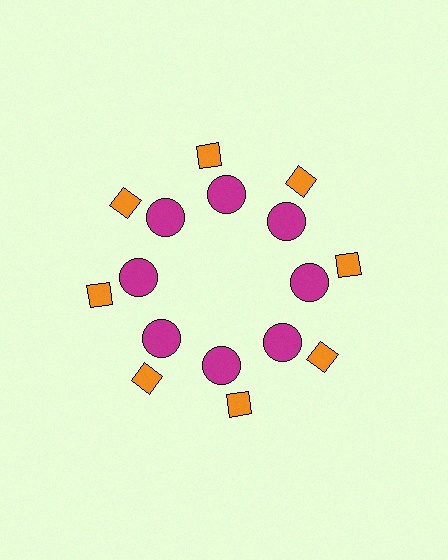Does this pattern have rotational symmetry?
Yes, this pattern has 8-fold rotational symmetry. It looks the same after rotating 45 degrees around the center.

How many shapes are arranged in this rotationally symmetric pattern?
There are 16 shapes, arranged in 8 groups of 2.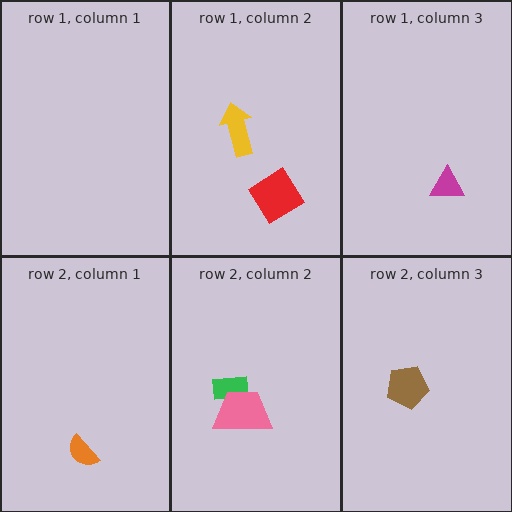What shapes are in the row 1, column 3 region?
The magenta triangle.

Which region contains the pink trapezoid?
The row 2, column 2 region.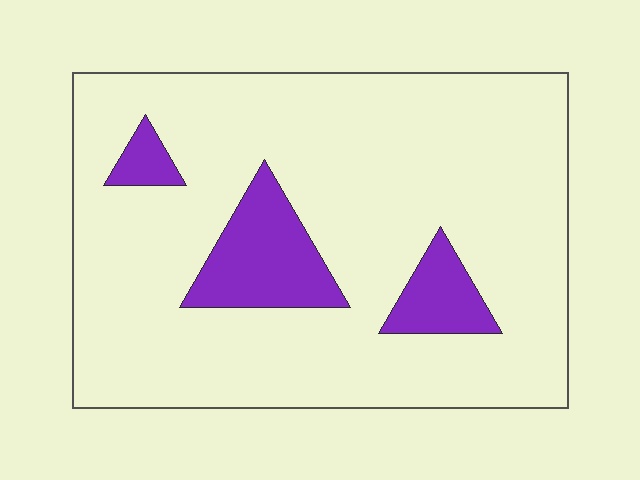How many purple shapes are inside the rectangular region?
3.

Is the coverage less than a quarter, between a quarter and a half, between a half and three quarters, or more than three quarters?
Less than a quarter.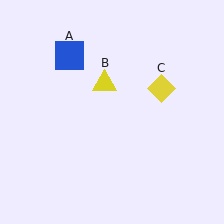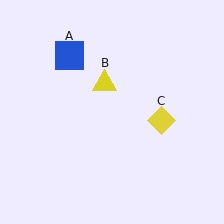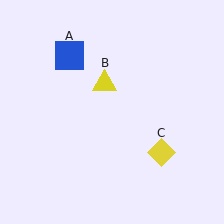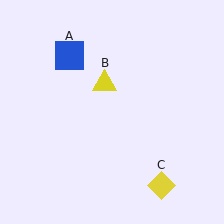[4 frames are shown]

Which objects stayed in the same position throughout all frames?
Blue square (object A) and yellow triangle (object B) remained stationary.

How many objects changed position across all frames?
1 object changed position: yellow diamond (object C).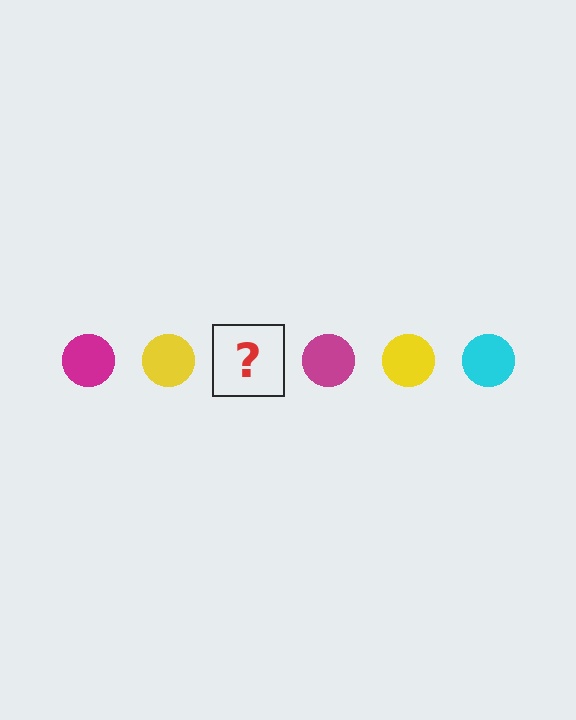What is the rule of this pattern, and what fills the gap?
The rule is that the pattern cycles through magenta, yellow, cyan circles. The gap should be filled with a cyan circle.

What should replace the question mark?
The question mark should be replaced with a cyan circle.